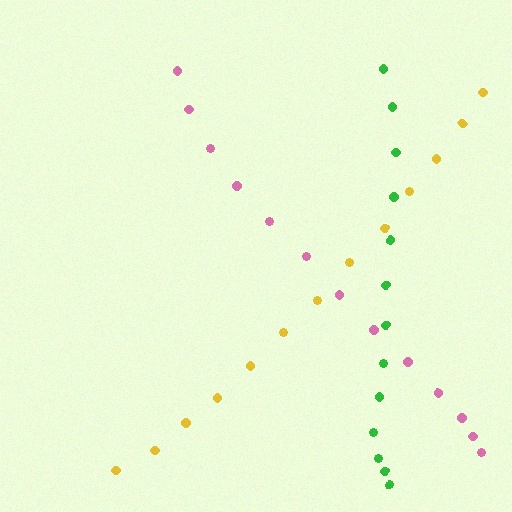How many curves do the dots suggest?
There are 3 distinct paths.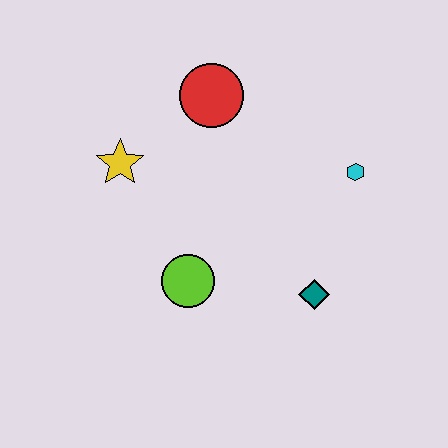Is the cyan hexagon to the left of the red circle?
No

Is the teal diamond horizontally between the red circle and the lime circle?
No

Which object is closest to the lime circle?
The teal diamond is closest to the lime circle.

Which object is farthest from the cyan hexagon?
The yellow star is farthest from the cyan hexagon.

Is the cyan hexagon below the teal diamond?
No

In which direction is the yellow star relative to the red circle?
The yellow star is to the left of the red circle.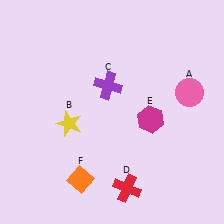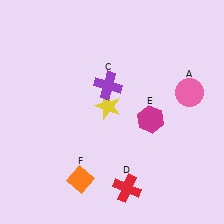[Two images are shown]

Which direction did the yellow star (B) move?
The yellow star (B) moved right.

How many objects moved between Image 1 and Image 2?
1 object moved between the two images.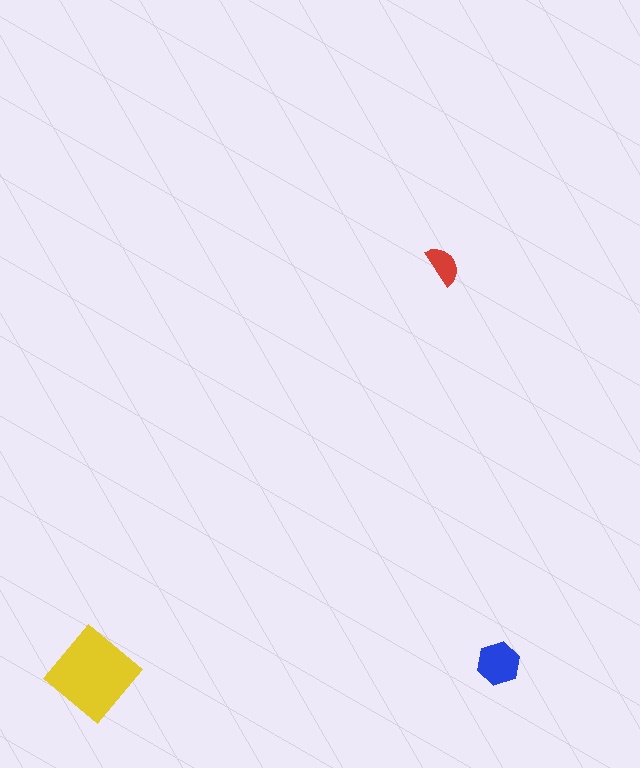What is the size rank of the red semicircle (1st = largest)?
3rd.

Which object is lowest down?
The yellow diamond is bottommost.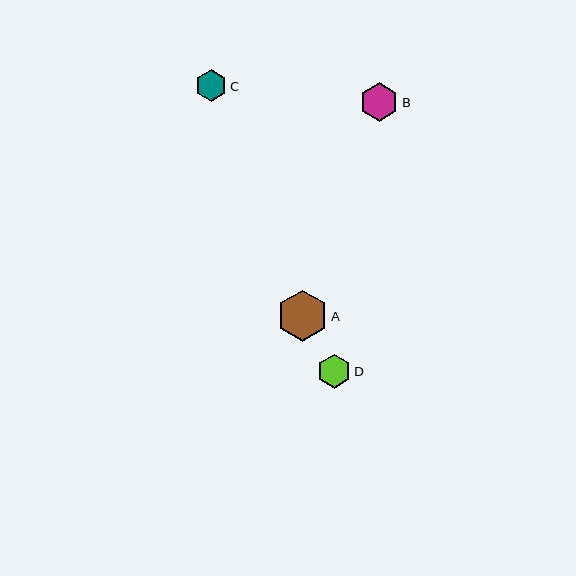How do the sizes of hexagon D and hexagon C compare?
Hexagon D and hexagon C are approximately the same size.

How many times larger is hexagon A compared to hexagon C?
Hexagon A is approximately 1.6 times the size of hexagon C.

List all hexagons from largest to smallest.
From largest to smallest: A, B, D, C.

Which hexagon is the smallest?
Hexagon C is the smallest with a size of approximately 32 pixels.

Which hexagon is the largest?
Hexagon A is the largest with a size of approximately 51 pixels.